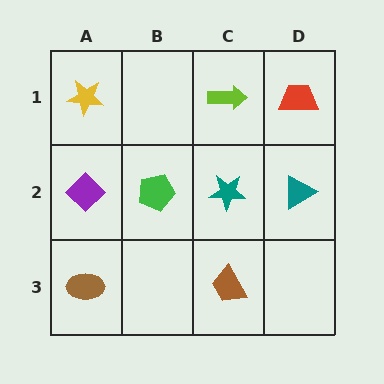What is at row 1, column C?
A lime arrow.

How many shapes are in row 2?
4 shapes.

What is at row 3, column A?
A brown ellipse.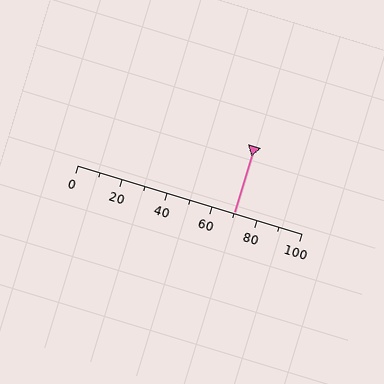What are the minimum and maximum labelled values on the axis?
The axis runs from 0 to 100.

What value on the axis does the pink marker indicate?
The marker indicates approximately 70.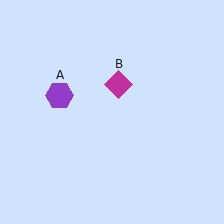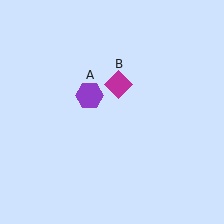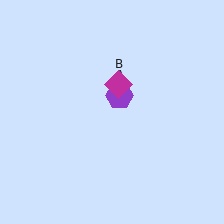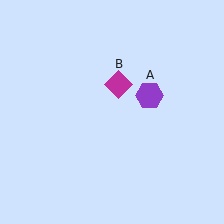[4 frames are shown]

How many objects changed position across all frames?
1 object changed position: purple hexagon (object A).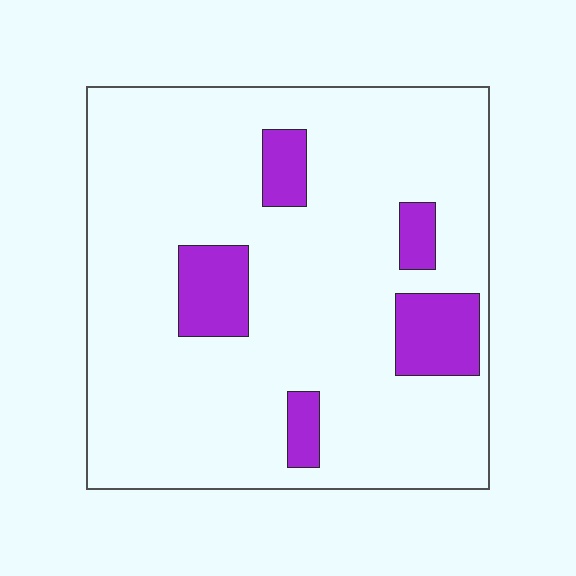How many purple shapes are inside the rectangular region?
5.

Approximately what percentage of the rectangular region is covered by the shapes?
Approximately 15%.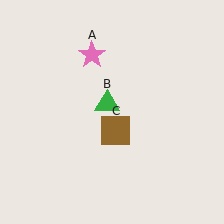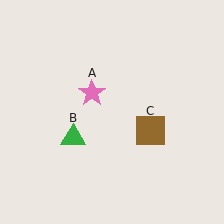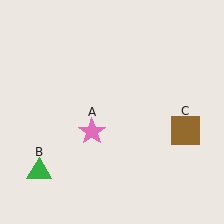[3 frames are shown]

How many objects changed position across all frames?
3 objects changed position: pink star (object A), green triangle (object B), brown square (object C).